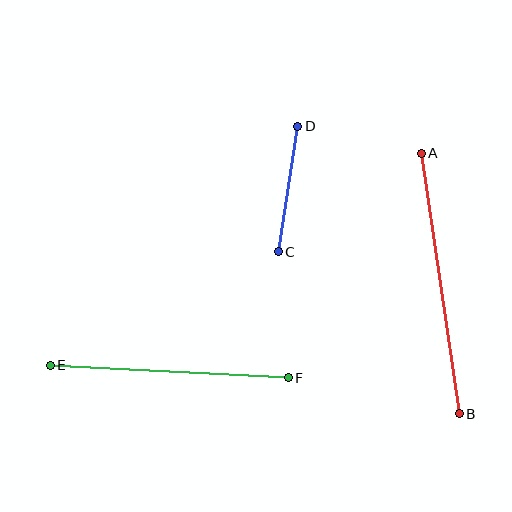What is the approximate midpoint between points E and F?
The midpoint is at approximately (169, 371) pixels.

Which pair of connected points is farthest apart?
Points A and B are farthest apart.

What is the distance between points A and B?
The distance is approximately 263 pixels.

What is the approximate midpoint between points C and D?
The midpoint is at approximately (288, 189) pixels.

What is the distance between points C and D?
The distance is approximately 127 pixels.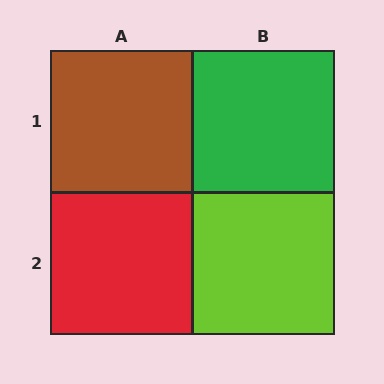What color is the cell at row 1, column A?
Brown.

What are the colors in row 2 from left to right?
Red, lime.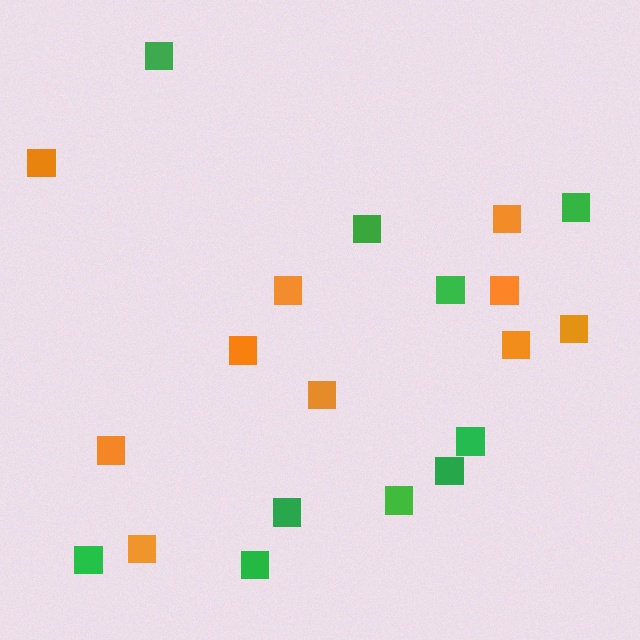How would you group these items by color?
There are 2 groups: one group of orange squares (10) and one group of green squares (10).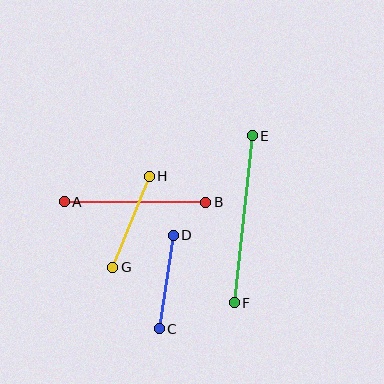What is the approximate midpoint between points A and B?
The midpoint is at approximately (135, 202) pixels.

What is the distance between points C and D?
The distance is approximately 94 pixels.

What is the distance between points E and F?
The distance is approximately 168 pixels.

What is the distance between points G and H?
The distance is approximately 98 pixels.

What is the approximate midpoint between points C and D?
The midpoint is at approximately (166, 282) pixels.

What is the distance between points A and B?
The distance is approximately 141 pixels.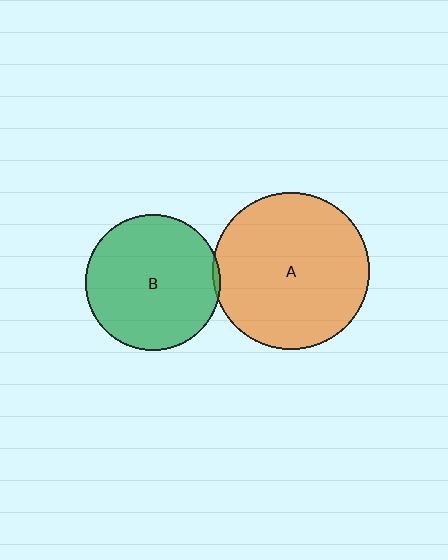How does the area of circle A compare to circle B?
Approximately 1.3 times.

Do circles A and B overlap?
Yes.